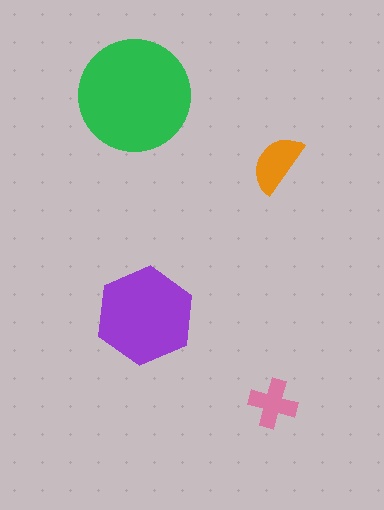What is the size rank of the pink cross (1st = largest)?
4th.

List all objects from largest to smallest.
The green circle, the purple hexagon, the orange semicircle, the pink cross.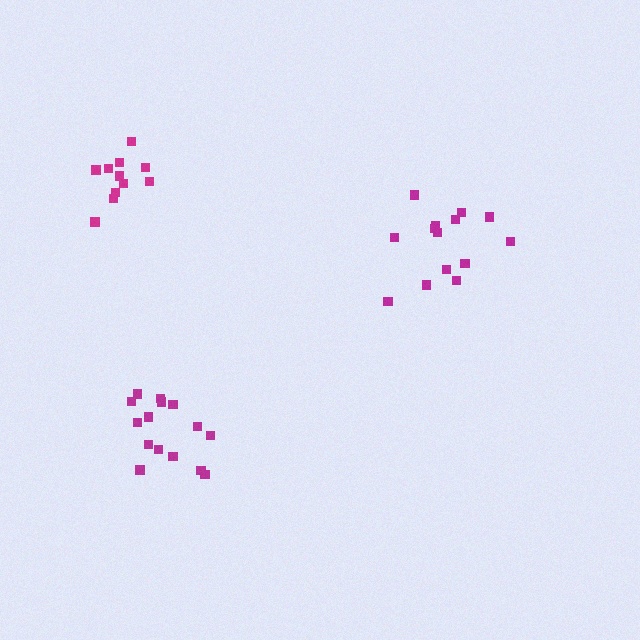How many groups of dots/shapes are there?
There are 3 groups.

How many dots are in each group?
Group 1: 11 dots, Group 2: 14 dots, Group 3: 15 dots (40 total).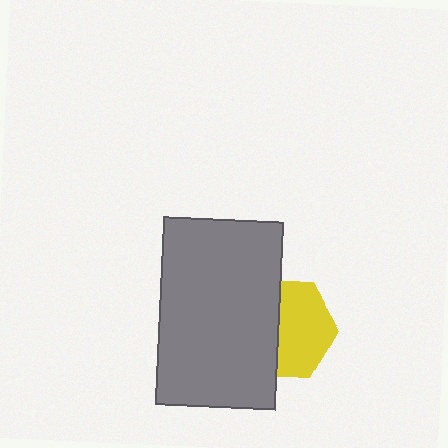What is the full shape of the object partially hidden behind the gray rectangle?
The partially hidden object is a yellow hexagon.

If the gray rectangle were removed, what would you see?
You would see the complete yellow hexagon.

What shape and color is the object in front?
The object in front is a gray rectangle.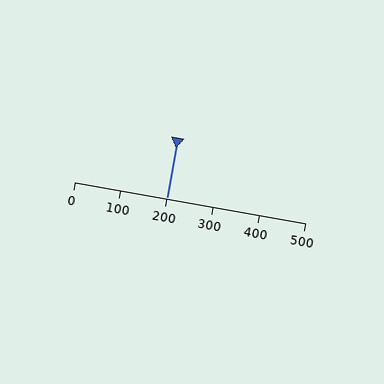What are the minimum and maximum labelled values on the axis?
The axis runs from 0 to 500.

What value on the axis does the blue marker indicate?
The marker indicates approximately 200.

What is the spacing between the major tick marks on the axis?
The major ticks are spaced 100 apart.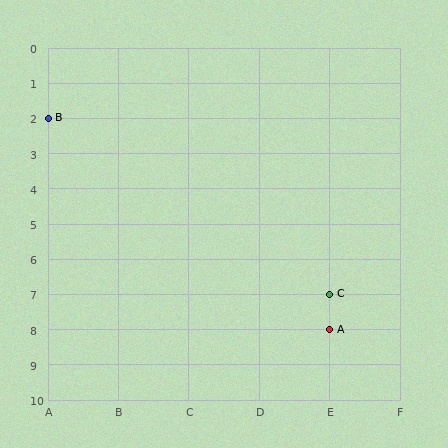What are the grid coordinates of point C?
Point C is at grid coordinates (E, 7).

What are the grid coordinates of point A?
Point A is at grid coordinates (E, 8).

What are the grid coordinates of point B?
Point B is at grid coordinates (A, 2).